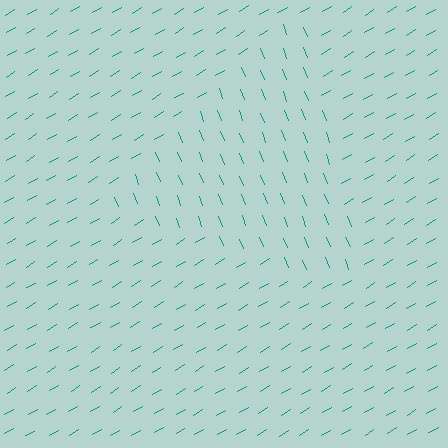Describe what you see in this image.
The image is filled with small teal line segments. A triangle region in the image has lines oriented differently from the surrounding lines, creating a visible texture boundary.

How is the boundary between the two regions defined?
The boundary is defined purely by a change in line orientation (approximately 80 degrees difference). All lines are the same color and thickness.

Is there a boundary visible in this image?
Yes, there is a texture boundary formed by a change in line orientation.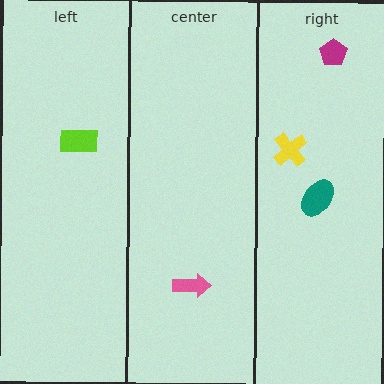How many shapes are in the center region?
1.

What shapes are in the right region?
The magenta pentagon, the yellow cross, the teal ellipse.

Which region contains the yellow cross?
The right region.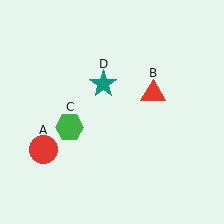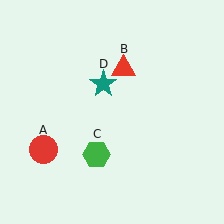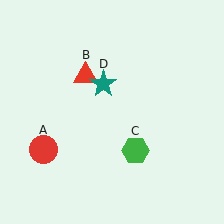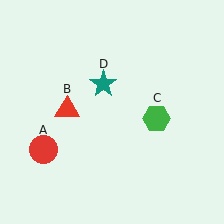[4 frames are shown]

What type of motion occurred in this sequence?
The red triangle (object B), green hexagon (object C) rotated counterclockwise around the center of the scene.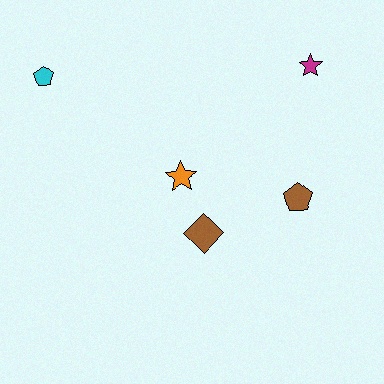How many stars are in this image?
There are 2 stars.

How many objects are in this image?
There are 5 objects.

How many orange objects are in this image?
There is 1 orange object.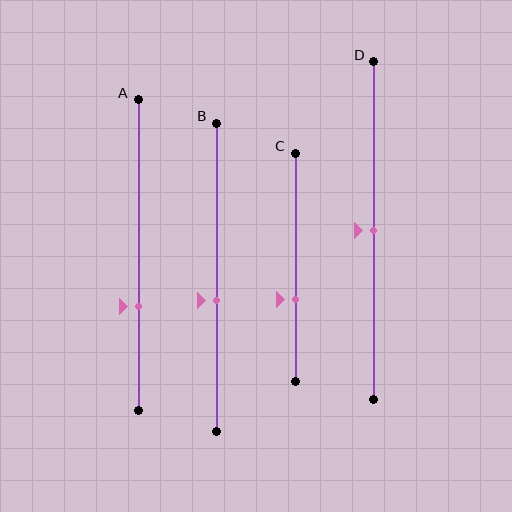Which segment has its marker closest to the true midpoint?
Segment D has its marker closest to the true midpoint.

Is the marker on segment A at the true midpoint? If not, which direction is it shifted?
No, the marker on segment A is shifted downward by about 17% of the segment length.